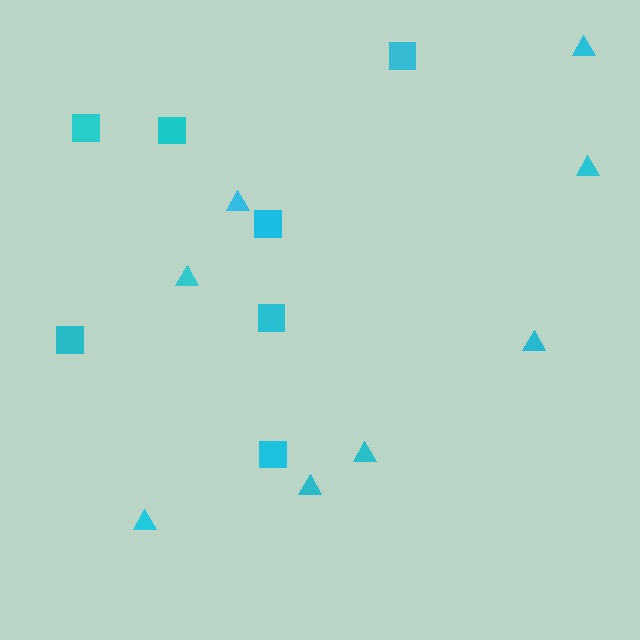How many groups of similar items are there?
There are 2 groups: one group of triangles (8) and one group of squares (7).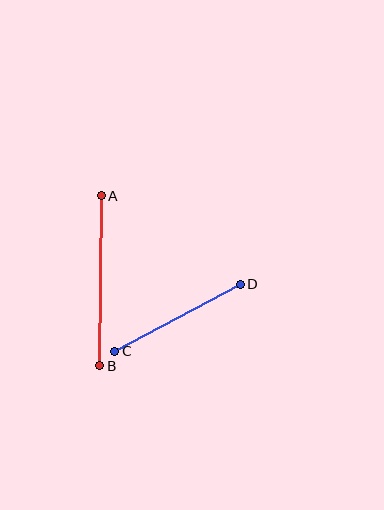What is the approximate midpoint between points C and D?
The midpoint is at approximately (178, 318) pixels.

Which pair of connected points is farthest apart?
Points A and B are farthest apart.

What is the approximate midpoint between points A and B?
The midpoint is at approximately (100, 281) pixels.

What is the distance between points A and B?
The distance is approximately 170 pixels.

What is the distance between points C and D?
The distance is approximately 142 pixels.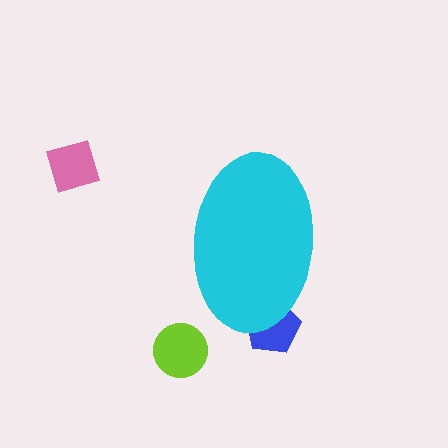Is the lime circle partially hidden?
No, the lime circle is fully visible.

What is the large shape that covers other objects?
A cyan ellipse.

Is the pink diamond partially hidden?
No, the pink diamond is fully visible.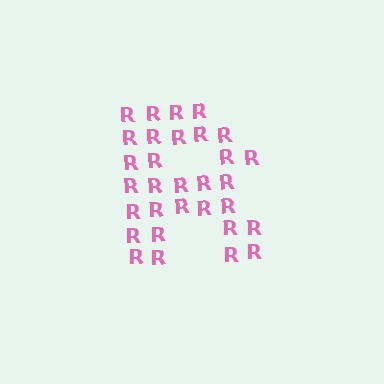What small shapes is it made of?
It is made of small letter R's.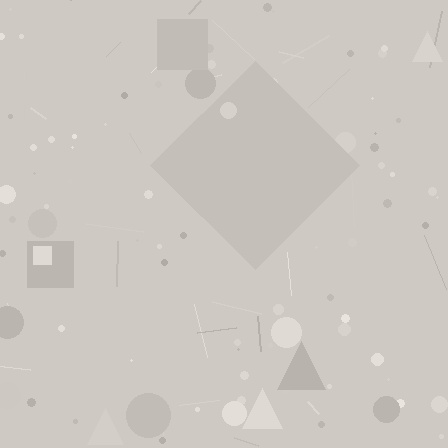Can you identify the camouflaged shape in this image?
The camouflaged shape is a diamond.